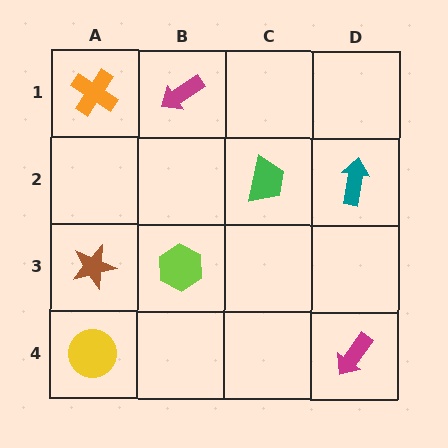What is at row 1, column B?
A magenta arrow.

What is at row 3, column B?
A lime hexagon.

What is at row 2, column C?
A green trapezoid.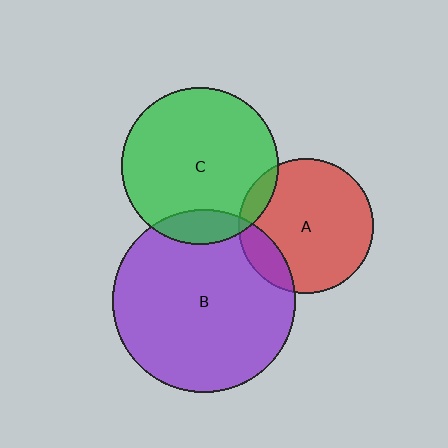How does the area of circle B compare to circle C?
Approximately 1.4 times.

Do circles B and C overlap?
Yes.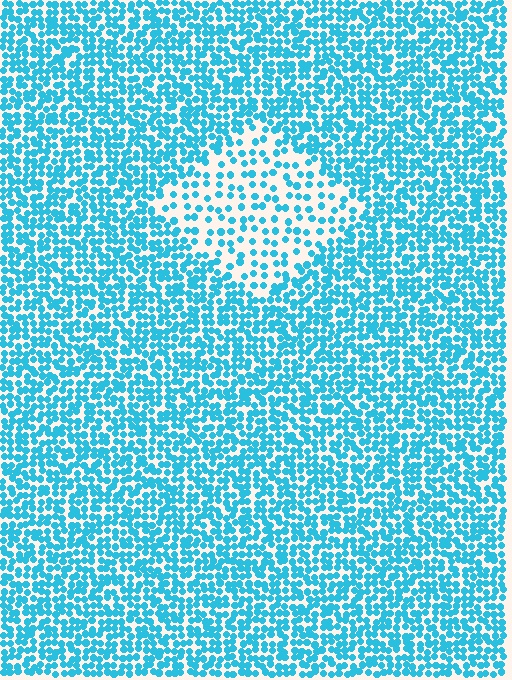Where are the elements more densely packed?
The elements are more densely packed outside the diamond boundary.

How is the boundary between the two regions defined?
The boundary is defined by a change in element density (approximately 2.3x ratio). All elements are the same color, size, and shape.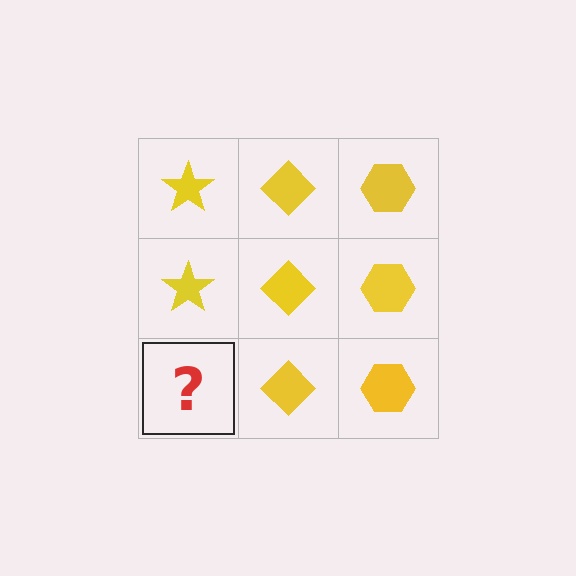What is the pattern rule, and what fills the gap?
The rule is that each column has a consistent shape. The gap should be filled with a yellow star.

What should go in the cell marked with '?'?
The missing cell should contain a yellow star.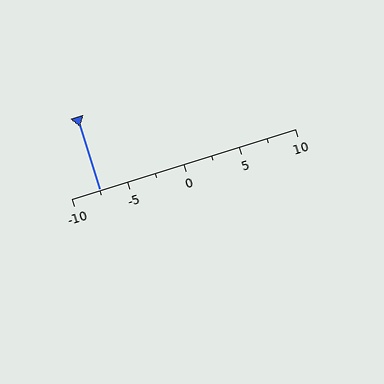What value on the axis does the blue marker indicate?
The marker indicates approximately -7.5.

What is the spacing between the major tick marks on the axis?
The major ticks are spaced 5 apart.